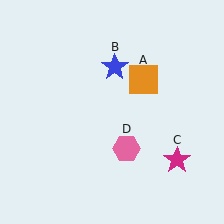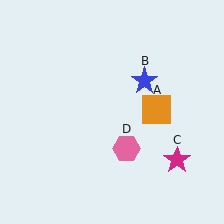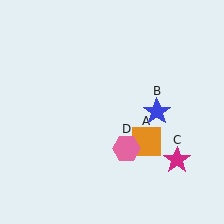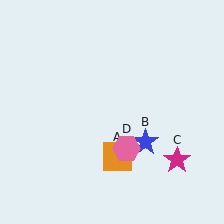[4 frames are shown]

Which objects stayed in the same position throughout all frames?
Magenta star (object C) and pink hexagon (object D) remained stationary.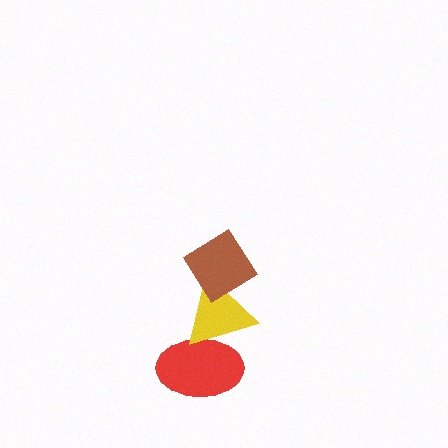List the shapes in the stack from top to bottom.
From top to bottom: the brown diamond, the yellow triangle, the red ellipse.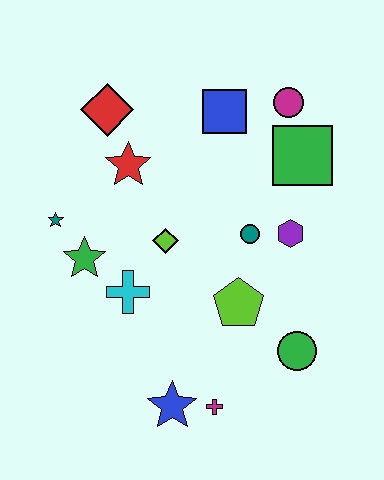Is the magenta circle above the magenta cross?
Yes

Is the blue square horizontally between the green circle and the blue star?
Yes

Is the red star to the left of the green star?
No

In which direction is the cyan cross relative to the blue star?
The cyan cross is above the blue star.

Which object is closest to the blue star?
The magenta cross is closest to the blue star.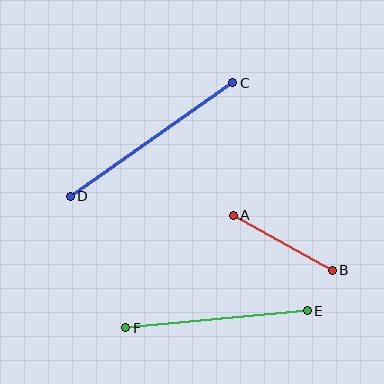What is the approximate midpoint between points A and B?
The midpoint is at approximately (283, 243) pixels.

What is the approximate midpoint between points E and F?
The midpoint is at approximately (217, 319) pixels.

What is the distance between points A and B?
The distance is approximately 113 pixels.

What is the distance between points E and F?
The distance is approximately 183 pixels.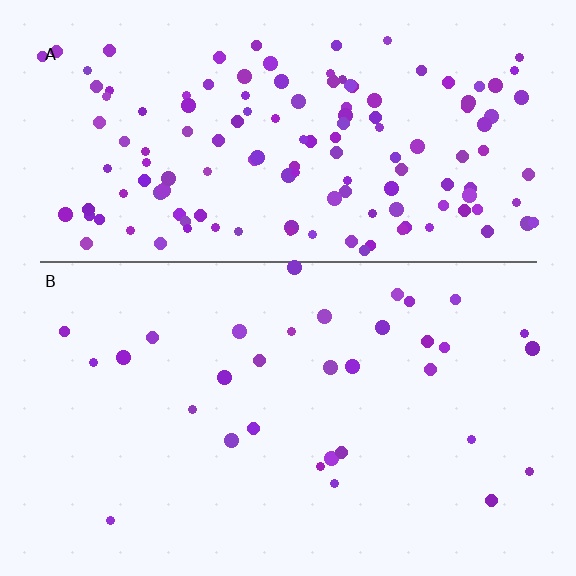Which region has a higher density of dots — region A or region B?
A (the top).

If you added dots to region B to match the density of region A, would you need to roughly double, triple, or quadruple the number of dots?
Approximately quadruple.